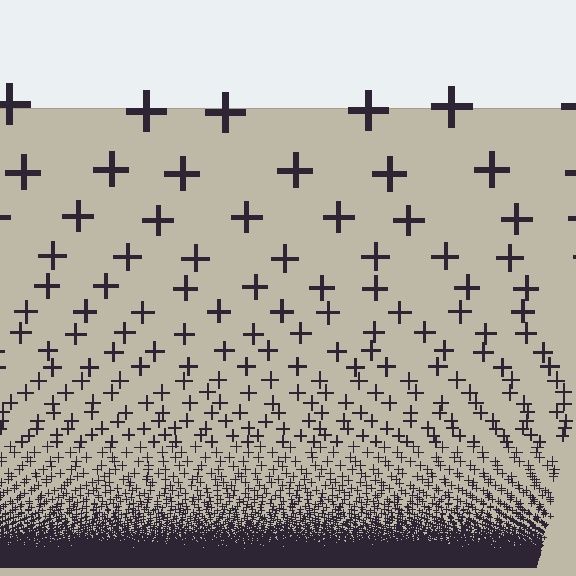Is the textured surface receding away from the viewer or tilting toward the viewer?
The surface appears to tilt toward the viewer. Texture elements get larger and sparser toward the top.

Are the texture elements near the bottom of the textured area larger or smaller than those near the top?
Smaller. The gradient is inverted — elements near the bottom are smaller and denser.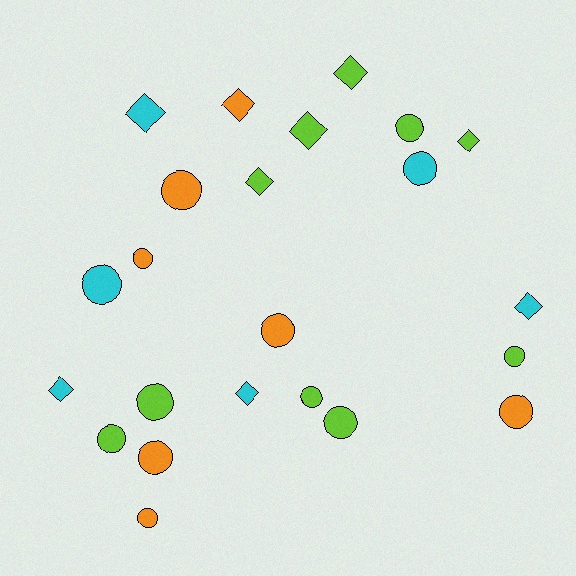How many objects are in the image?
There are 23 objects.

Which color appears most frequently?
Lime, with 10 objects.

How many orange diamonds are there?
There is 1 orange diamond.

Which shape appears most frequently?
Circle, with 14 objects.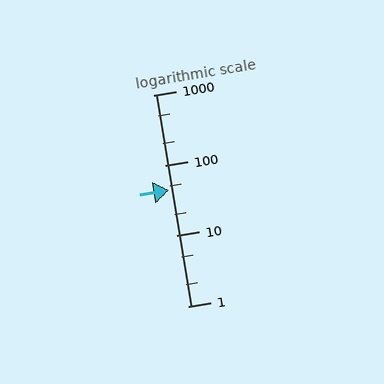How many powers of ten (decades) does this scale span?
The scale spans 3 decades, from 1 to 1000.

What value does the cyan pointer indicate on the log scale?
The pointer indicates approximately 44.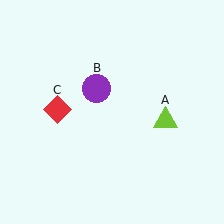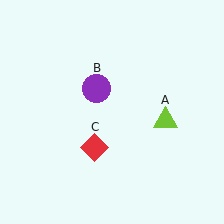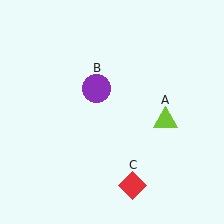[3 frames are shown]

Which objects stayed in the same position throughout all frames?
Lime triangle (object A) and purple circle (object B) remained stationary.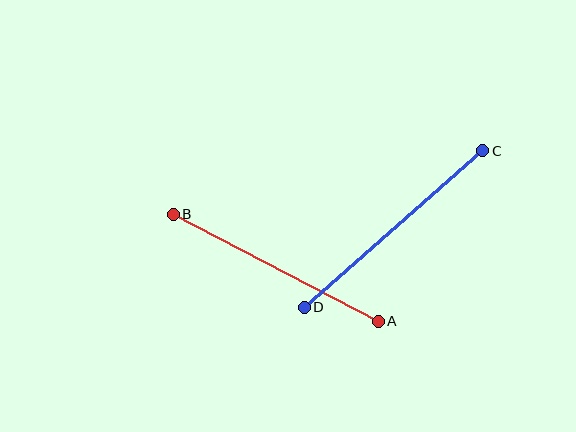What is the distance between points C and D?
The distance is approximately 238 pixels.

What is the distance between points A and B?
The distance is approximately 231 pixels.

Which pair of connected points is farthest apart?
Points C and D are farthest apart.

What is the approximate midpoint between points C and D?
The midpoint is at approximately (394, 229) pixels.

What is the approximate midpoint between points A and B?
The midpoint is at approximately (276, 268) pixels.